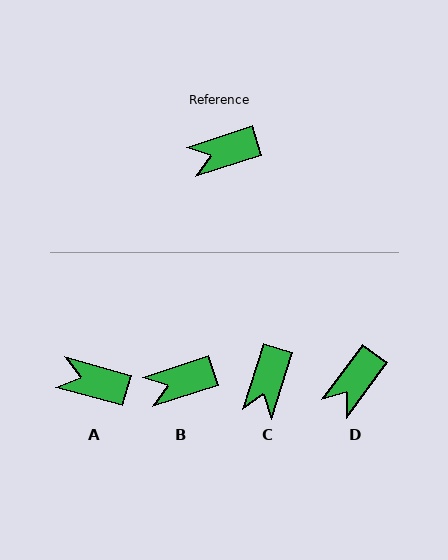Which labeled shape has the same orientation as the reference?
B.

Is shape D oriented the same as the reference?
No, it is off by about 35 degrees.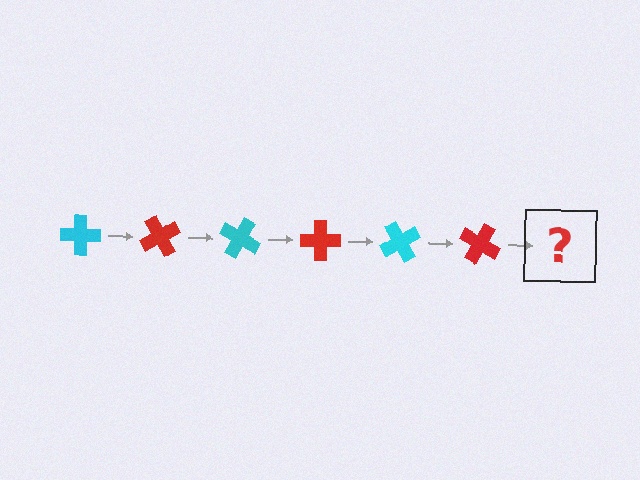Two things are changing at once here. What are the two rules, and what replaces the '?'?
The two rules are that it rotates 60 degrees each step and the color cycles through cyan and red. The '?' should be a cyan cross, rotated 360 degrees from the start.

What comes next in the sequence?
The next element should be a cyan cross, rotated 360 degrees from the start.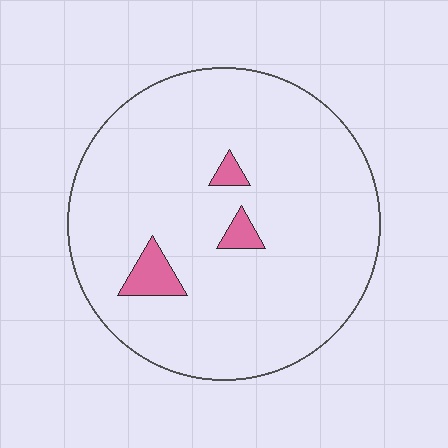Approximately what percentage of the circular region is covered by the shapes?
Approximately 5%.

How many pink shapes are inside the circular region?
3.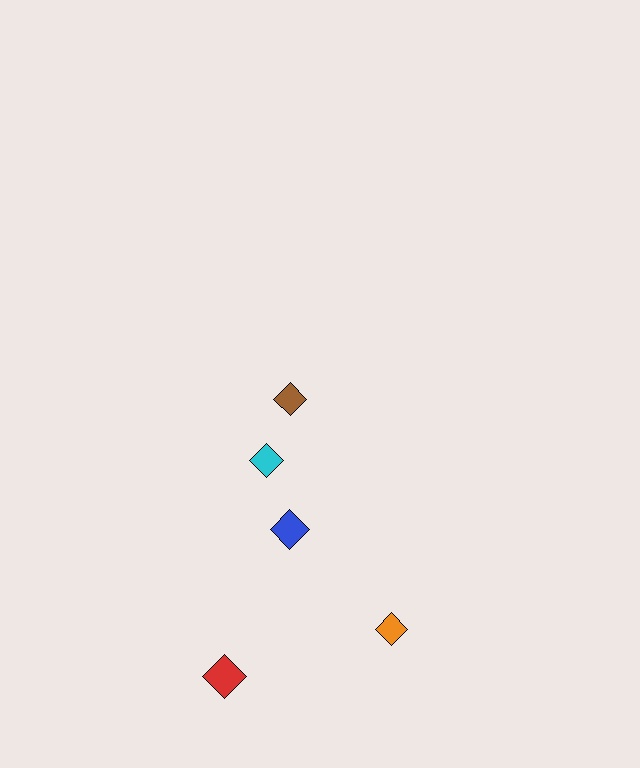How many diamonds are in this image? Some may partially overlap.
There are 5 diamonds.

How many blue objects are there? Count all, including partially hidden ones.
There is 1 blue object.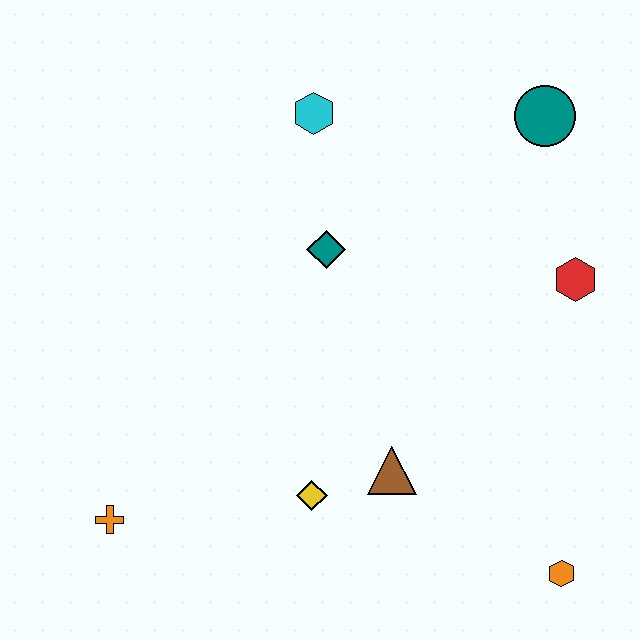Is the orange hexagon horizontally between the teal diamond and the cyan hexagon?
No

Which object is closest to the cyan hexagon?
The teal diamond is closest to the cyan hexagon.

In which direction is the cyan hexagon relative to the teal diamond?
The cyan hexagon is above the teal diamond.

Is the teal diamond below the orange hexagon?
No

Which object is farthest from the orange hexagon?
The cyan hexagon is farthest from the orange hexagon.